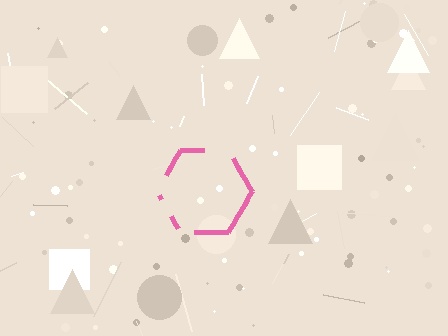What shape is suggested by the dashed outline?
The dashed outline suggests a hexagon.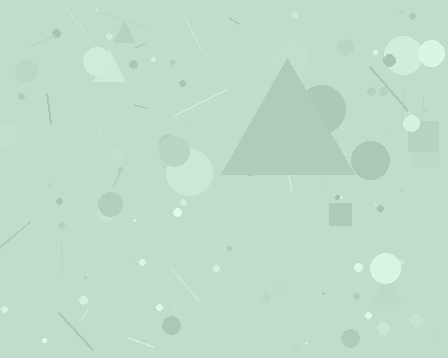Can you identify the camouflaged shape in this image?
The camouflaged shape is a triangle.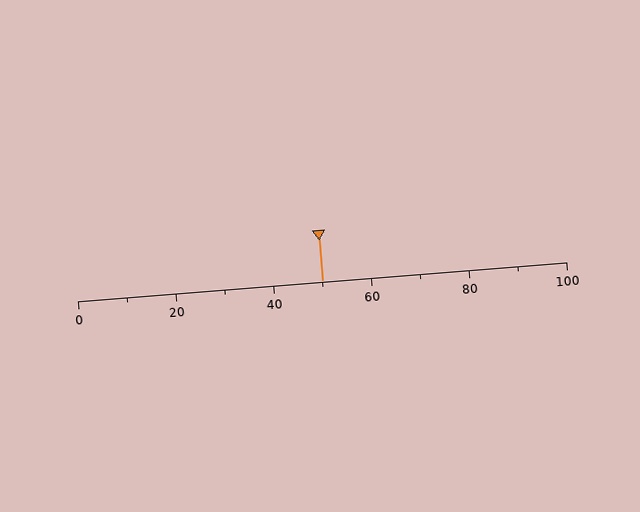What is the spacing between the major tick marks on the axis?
The major ticks are spaced 20 apart.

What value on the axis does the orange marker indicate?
The marker indicates approximately 50.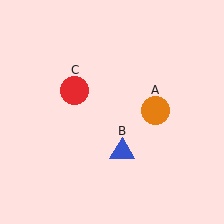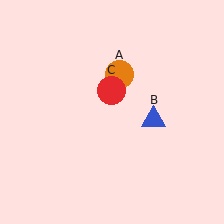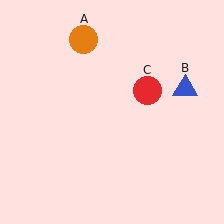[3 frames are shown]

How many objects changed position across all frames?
3 objects changed position: orange circle (object A), blue triangle (object B), red circle (object C).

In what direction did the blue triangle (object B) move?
The blue triangle (object B) moved up and to the right.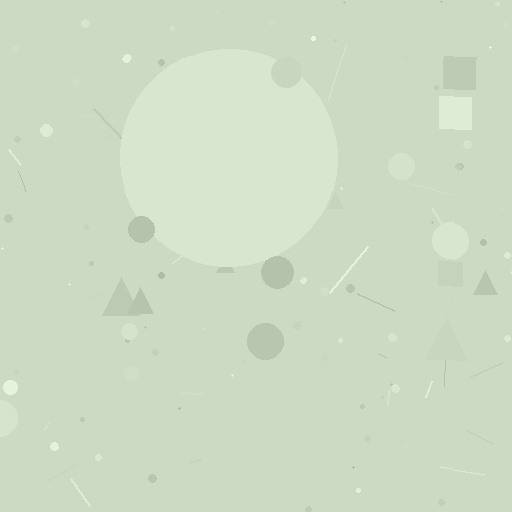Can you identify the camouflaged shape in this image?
The camouflaged shape is a circle.